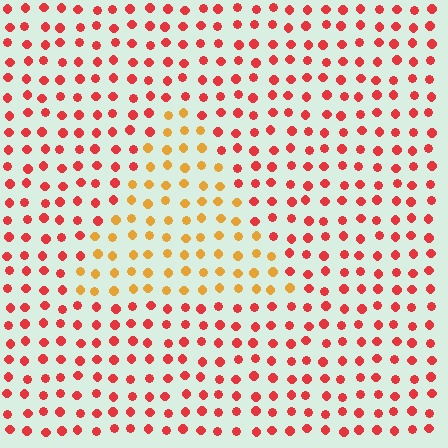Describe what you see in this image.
The image is filled with small red elements in a uniform arrangement. A triangle-shaped region is visible where the elements are tinted to a slightly different hue, forming a subtle color boundary.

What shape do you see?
I see a triangle.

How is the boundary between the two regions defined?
The boundary is defined purely by a slight shift in hue (about 41 degrees). Spacing, size, and orientation are identical on both sides.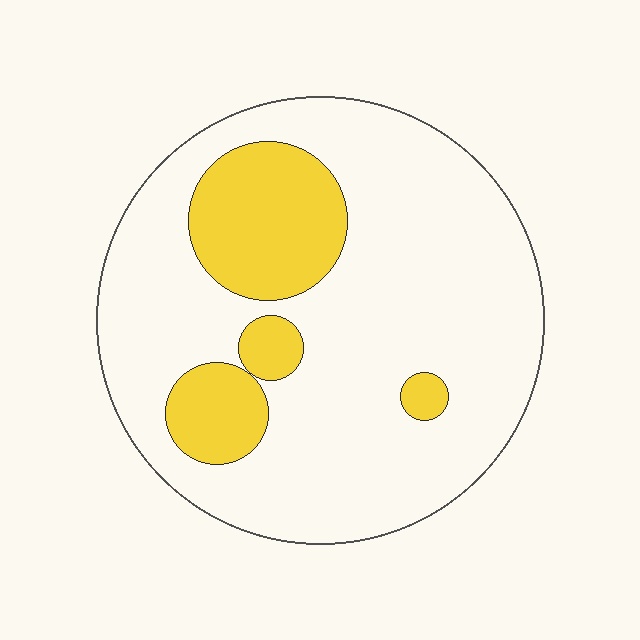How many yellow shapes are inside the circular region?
4.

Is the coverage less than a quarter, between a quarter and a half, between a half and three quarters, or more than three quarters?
Less than a quarter.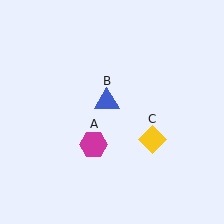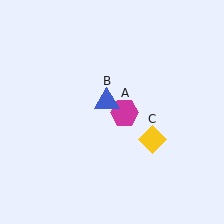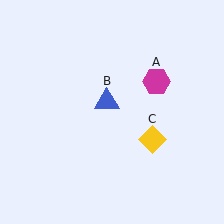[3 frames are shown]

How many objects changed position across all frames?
1 object changed position: magenta hexagon (object A).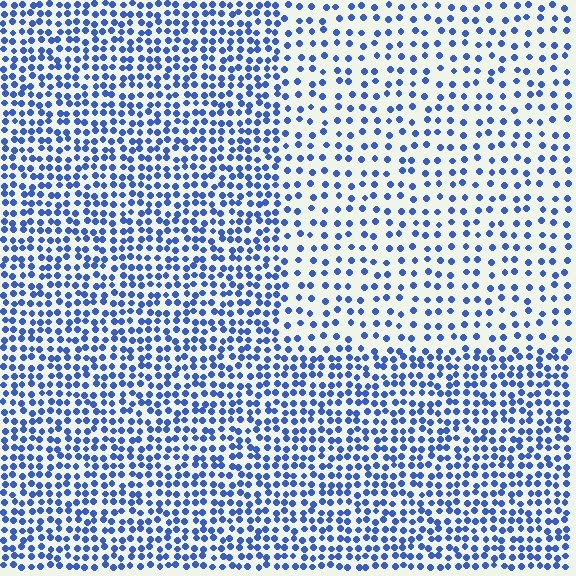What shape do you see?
I see a rectangle.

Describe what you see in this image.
The image contains small blue elements arranged at two different densities. A rectangle-shaped region is visible where the elements are less densely packed than the surrounding area.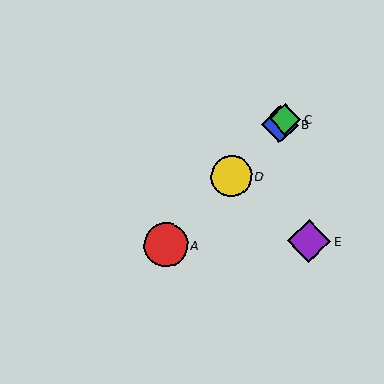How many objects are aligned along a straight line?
4 objects (A, B, C, D) are aligned along a straight line.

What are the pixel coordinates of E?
Object E is at (309, 241).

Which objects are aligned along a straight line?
Objects A, B, C, D are aligned along a straight line.